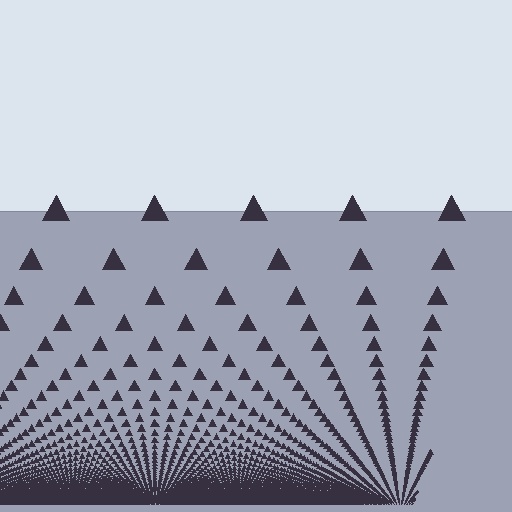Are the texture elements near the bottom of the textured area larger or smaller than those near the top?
Smaller. The gradient is inverted — elements near the bottom are smaller and denser.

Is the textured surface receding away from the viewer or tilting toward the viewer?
The surface appears to tilt toward the viewer. Texture elements get larger and sparser toward the top.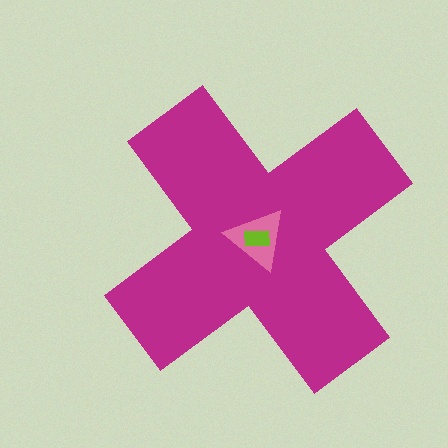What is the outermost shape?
The magenta cross.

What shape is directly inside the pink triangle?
The lime rectangle.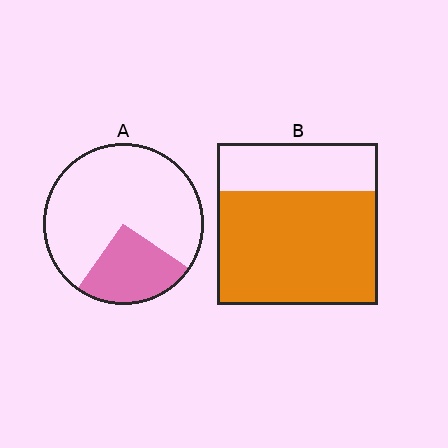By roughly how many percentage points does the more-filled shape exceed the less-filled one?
By roughly 45 percentage points (B over A).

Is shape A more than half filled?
No.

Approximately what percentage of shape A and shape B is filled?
A is approximately 25% and B is approximately 70%.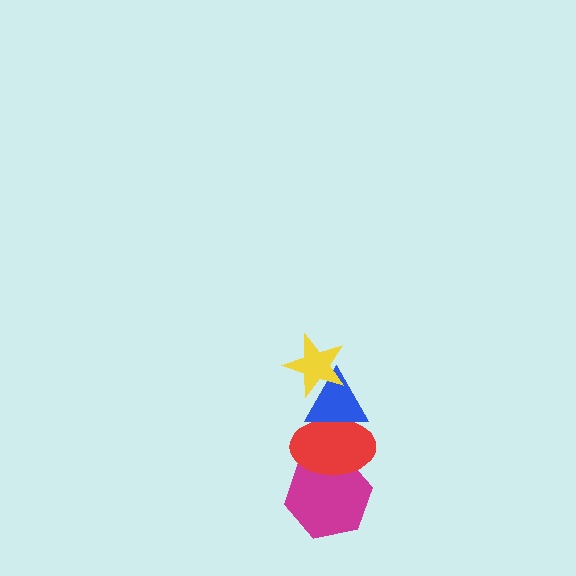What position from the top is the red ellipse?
The red ellipse is 3rd from the top.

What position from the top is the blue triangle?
The blue triangle is 2nd from the top.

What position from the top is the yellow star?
The yellow star is 1st from the top.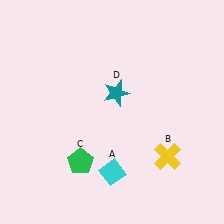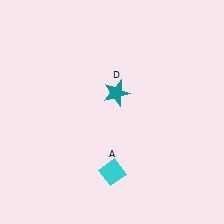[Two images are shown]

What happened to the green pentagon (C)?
The green pentagon (C) was removed in Image 2. It was in the bottom-left area of Image 1.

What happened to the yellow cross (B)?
The yellow cross (B) was removed in Image 2. It was in the bottom-right area of Image 1.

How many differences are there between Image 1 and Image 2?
There are 2 differences between the two images.